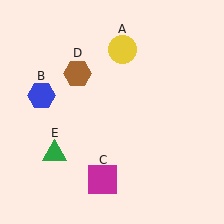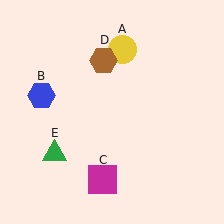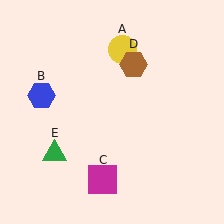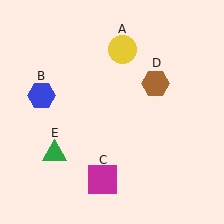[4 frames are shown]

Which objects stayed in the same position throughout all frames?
Yellow circle (object A) and blue hexagon (object B) and magenta square (object C) and green triangle (object E) remained stationary.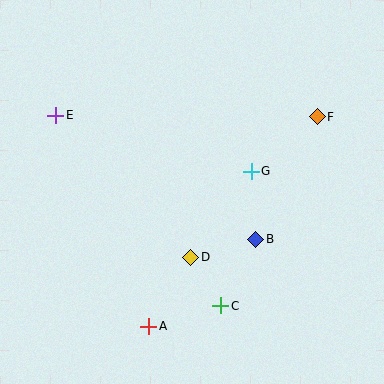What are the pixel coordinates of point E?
Point E is at (56, 115).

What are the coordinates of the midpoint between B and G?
The midpoint between B and G is at (253, 205).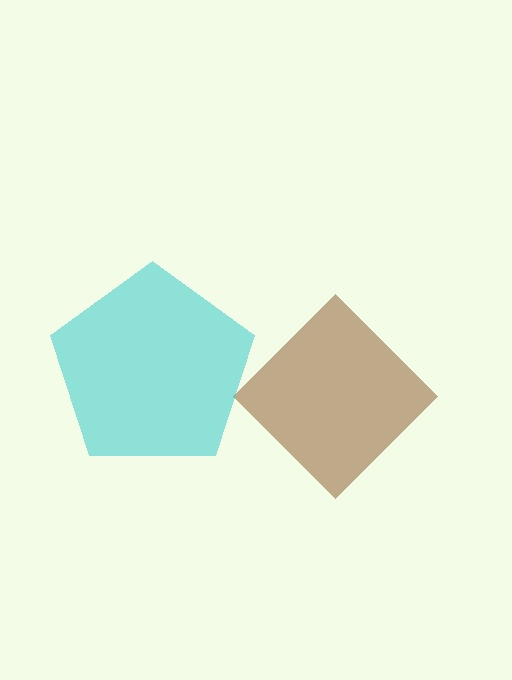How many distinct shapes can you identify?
There are 2 distinct shapes: a brown diamond, a cyan pentagon.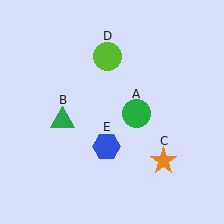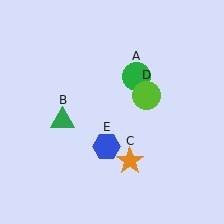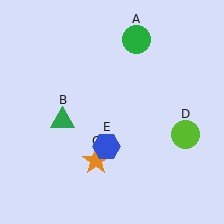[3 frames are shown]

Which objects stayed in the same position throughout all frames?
Green triangle (object B) and blue hexagon (object E) remained stationary.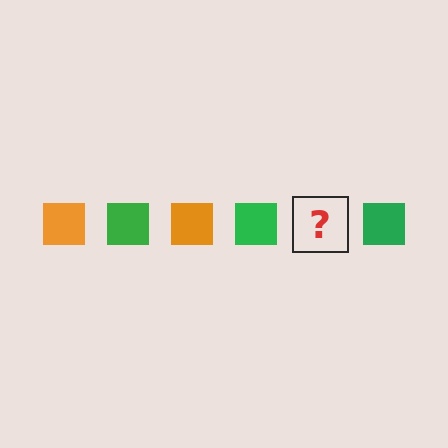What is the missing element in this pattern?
The missing element is an orange square.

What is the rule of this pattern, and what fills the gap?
The rule is that the pattern cycles through orange, green squares. The gap should be filled with an orange square.